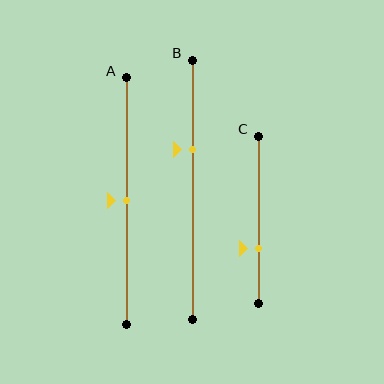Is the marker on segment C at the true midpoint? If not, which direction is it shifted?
No, the marker on segment C is shifted downward by about 17% of the segment length.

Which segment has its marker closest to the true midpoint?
Segment A has its marker closest to the true midpoint.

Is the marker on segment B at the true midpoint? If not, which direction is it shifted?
No, the marker on segment B is shifted upward by about 16% of the segment length.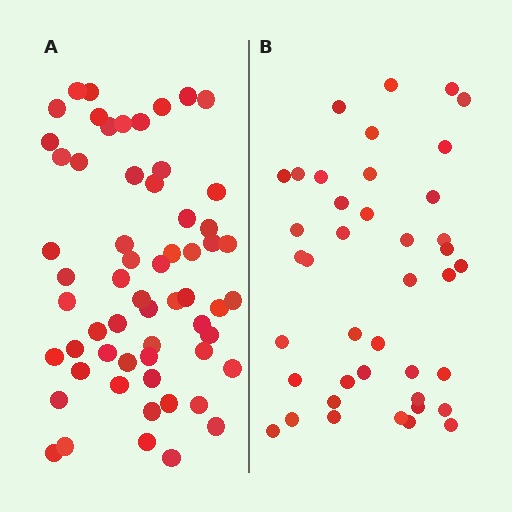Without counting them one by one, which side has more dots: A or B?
Region A (the left region) has more dots.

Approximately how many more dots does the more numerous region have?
Region A has approximately 20 more dots than region B.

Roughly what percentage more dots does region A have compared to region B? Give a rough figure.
About 45% more.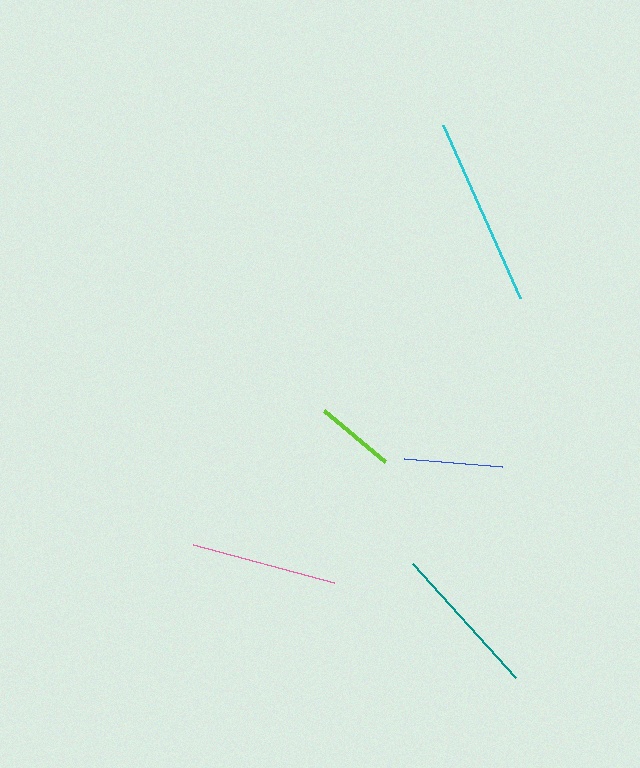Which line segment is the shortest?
The lime line is the shortest at approximately 80 pixels.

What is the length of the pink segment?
The pink segment is approximately 145 pixels long.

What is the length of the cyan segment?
The cyan segment is approximately 189 pixels long.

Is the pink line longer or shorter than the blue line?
The pink line is longer than the blue line.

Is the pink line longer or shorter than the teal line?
The teal line is longer than the pink line.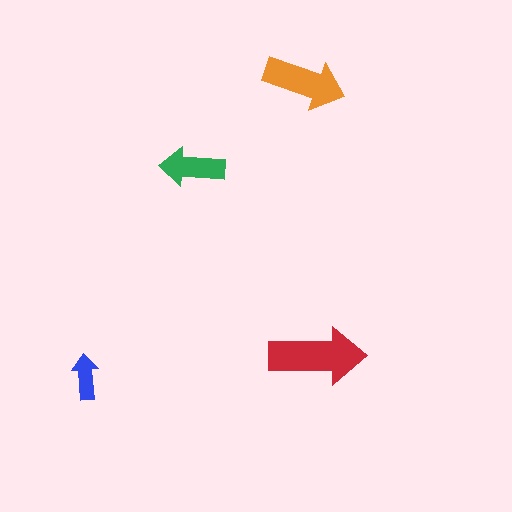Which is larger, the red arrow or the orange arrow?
The red one.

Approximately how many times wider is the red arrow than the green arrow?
About 1.5 times wider.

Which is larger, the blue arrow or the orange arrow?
The orange one.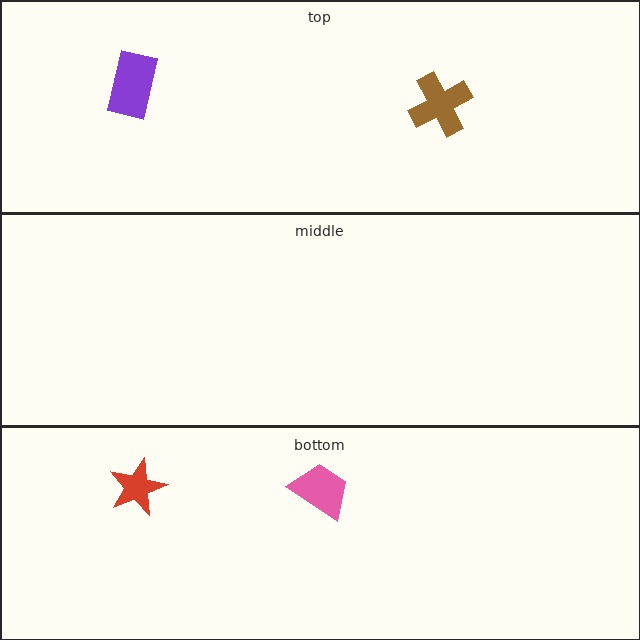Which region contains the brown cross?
The top region.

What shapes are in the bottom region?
The red star, the pink trapezoid.